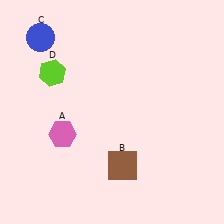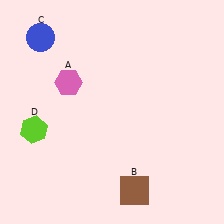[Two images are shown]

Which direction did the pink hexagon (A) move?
The pink hexagon (A) moved up.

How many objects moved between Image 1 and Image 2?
3 objects moved between the two images.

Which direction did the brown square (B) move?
The brown square (B) moved down.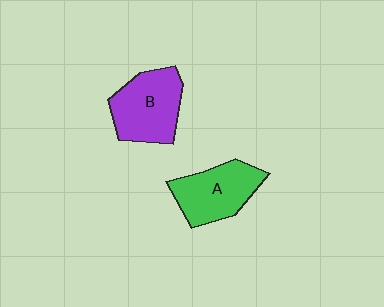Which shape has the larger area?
Shape B (purple).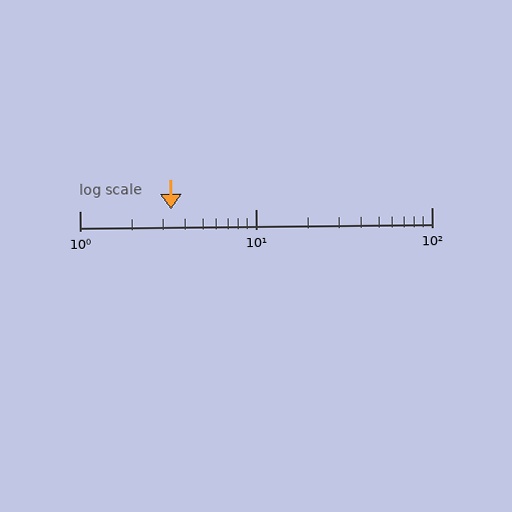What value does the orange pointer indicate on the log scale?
The pointer indicates approximately 3.3.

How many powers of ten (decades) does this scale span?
The scale spans 2 decades, from 1 to 100.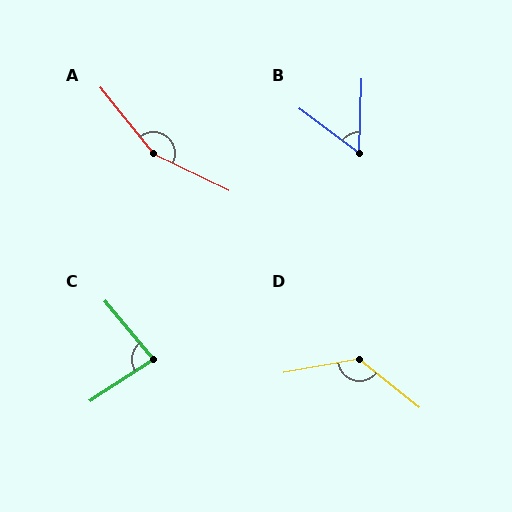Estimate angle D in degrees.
Approximately 132 degrees.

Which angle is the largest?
A, at approximately 155 degrees.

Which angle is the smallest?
B, at approximately 55 degrees.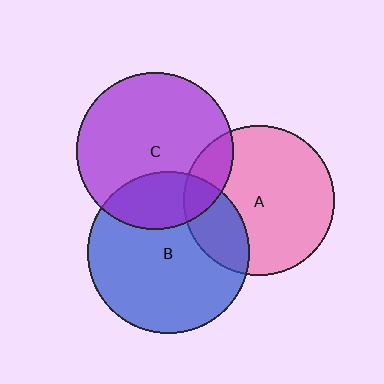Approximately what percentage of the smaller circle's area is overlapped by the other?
Approximately 25%.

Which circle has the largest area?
Circle B (blue).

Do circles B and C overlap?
Yes.